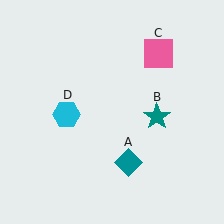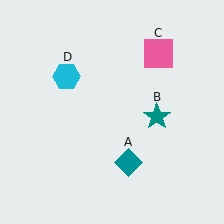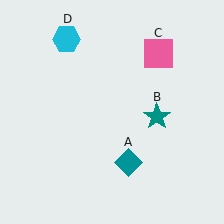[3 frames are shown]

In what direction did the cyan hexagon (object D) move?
The cyan hexagon (object D) moved up.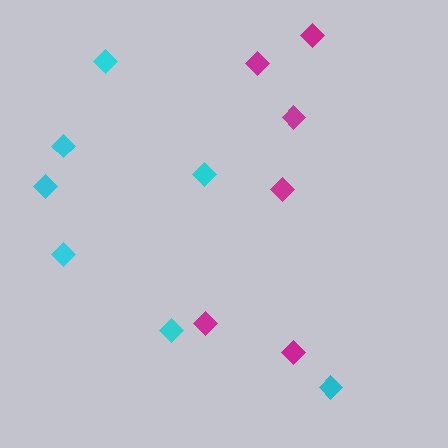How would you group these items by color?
There are 2 groups: one group of cyan diamonds (7) and one group of magenta diamonds (6).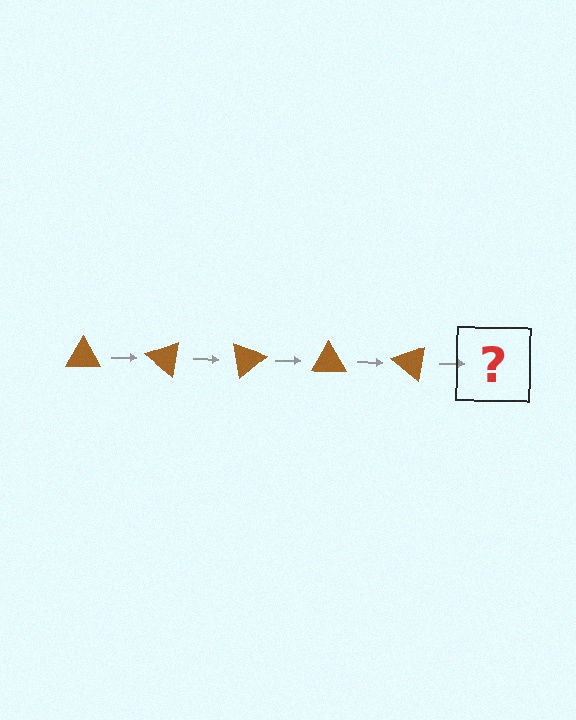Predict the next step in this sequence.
The next step is a brown triangle rotated 200 degrees.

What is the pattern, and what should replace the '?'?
The pattern is that the triangle rotates 40 degrees each step. The '?' should be a brown triangle rotated 200 degrees.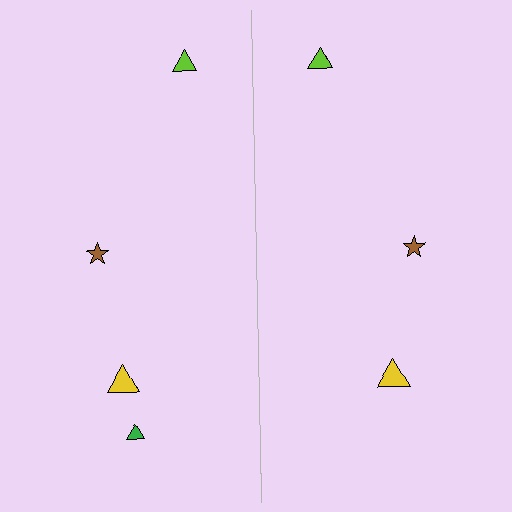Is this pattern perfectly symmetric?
No, the pattern is not perfectly symmetric. A green triangle is missing from the right side.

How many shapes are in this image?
There are 7 shapes in this image.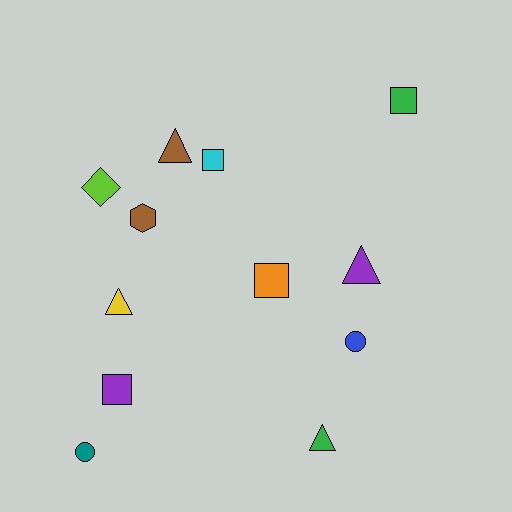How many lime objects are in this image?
There is 1 lime object.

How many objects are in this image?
There are 12 objects.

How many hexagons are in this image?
There is 1 hexagon.